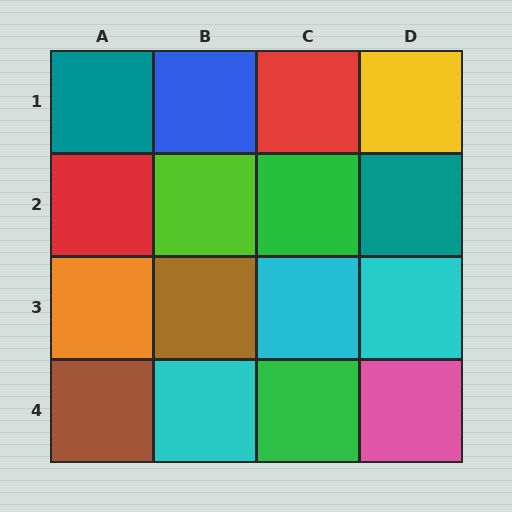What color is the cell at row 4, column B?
Cyan.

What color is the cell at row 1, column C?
Red.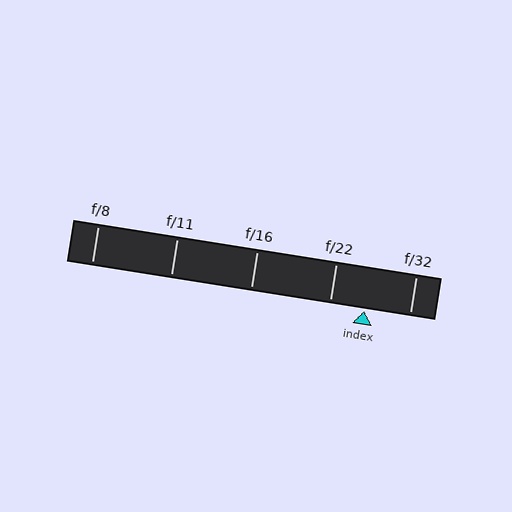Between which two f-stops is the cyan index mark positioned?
The index mark is between f/22 and f/32.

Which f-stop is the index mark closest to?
The index mark is closest to f/22.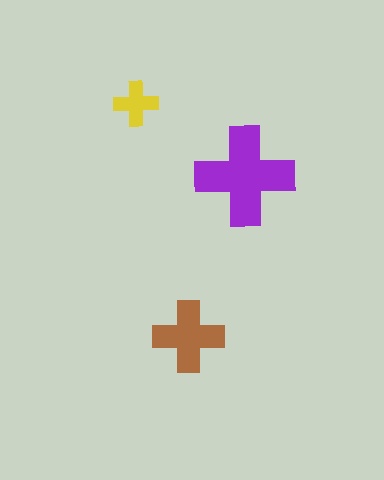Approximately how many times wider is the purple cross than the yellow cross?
About 2 times wider.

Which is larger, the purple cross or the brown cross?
The purple one.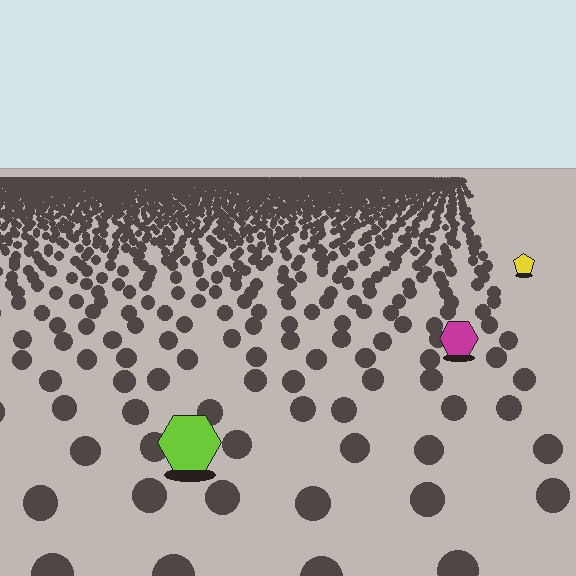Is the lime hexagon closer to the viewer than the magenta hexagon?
Yes. The lime hexagon is closer — you can tell from the texture gradient: the ground texture is coarser near it.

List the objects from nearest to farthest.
From nearest to farthest: the lime hexagon, the magenta hexagon, the yellow pentagon.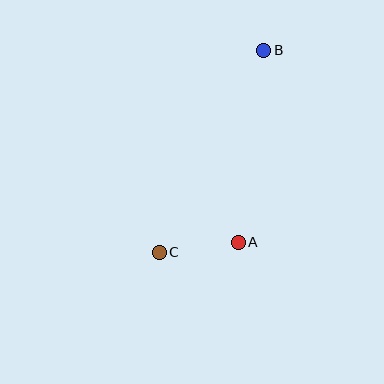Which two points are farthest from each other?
Points B and C are farthest from each other.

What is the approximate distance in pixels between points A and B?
The distance between A and B is approximately 193 pixels.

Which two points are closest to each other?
Points A and C are closest to each other.